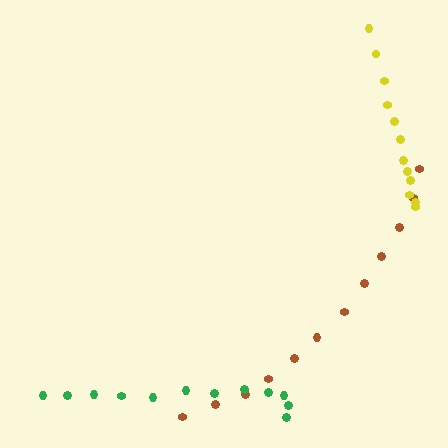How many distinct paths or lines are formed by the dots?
There are 3 distinct paths.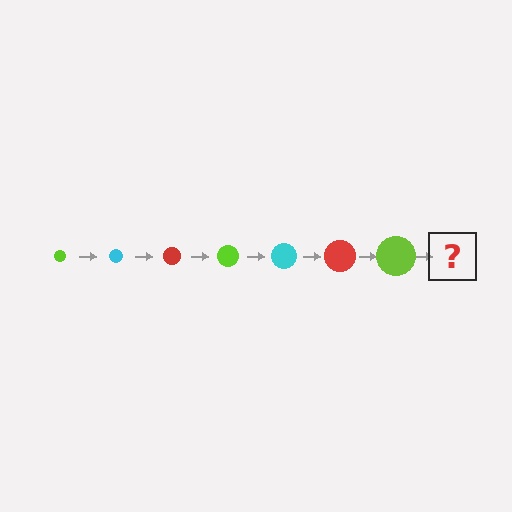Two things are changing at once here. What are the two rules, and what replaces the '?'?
The two rules are that the circle grows larger each step and the color cycles through lime, cyan, and red. The '?' should be a cyan circle, larger than the previous one.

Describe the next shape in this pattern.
It should be a cyan circle, larger than the previous one.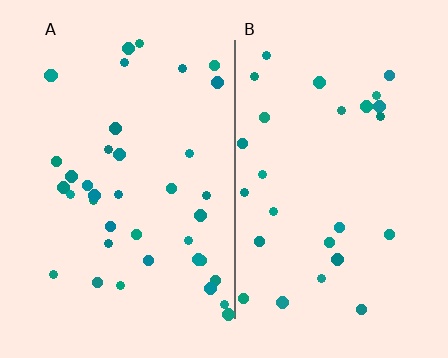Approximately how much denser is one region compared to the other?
Approximately 1.4× — region A over region B.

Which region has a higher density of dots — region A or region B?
A (the left).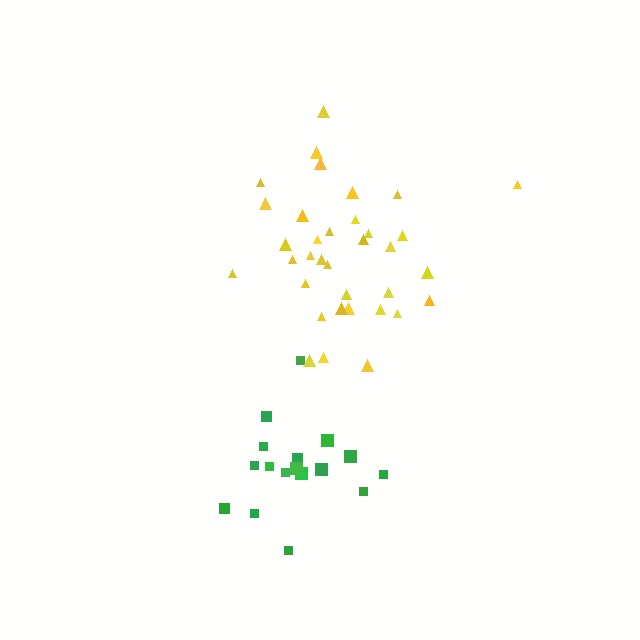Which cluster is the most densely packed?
Green.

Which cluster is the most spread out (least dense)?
Yellow.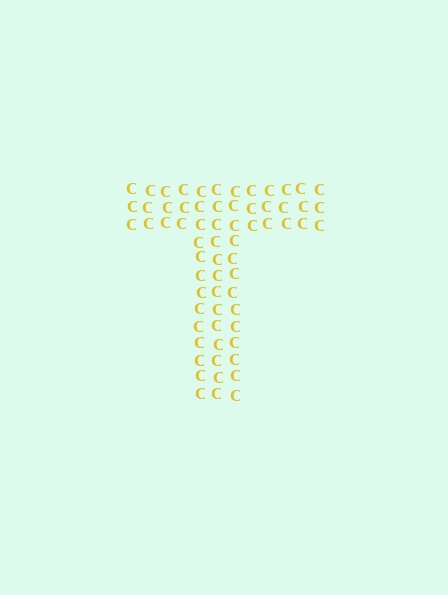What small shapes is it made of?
It is made of small letter C's.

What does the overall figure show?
The overall figure shows the letter T.